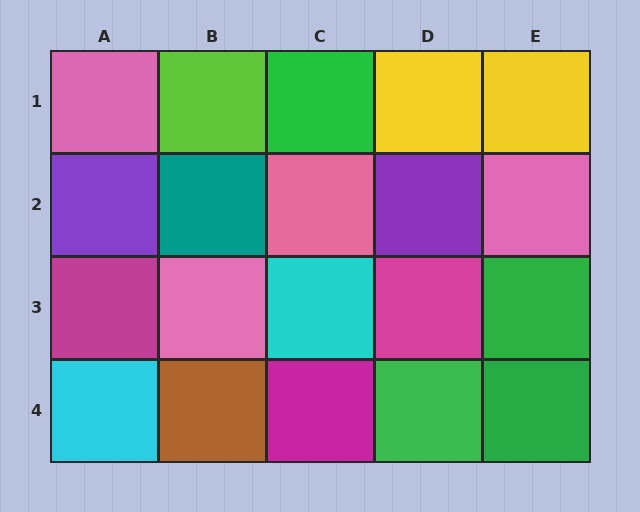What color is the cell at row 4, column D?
Green.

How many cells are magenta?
3 cells are magenta.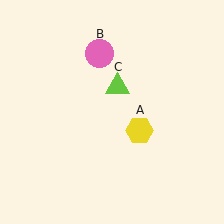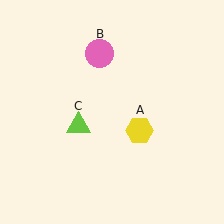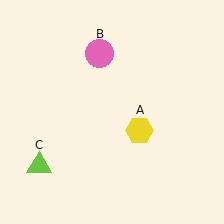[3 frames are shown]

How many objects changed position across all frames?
1 object changed position: lime triangle (object C).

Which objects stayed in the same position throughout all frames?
Yellow hexagon (object A) and pink circle (object B) remained stationary.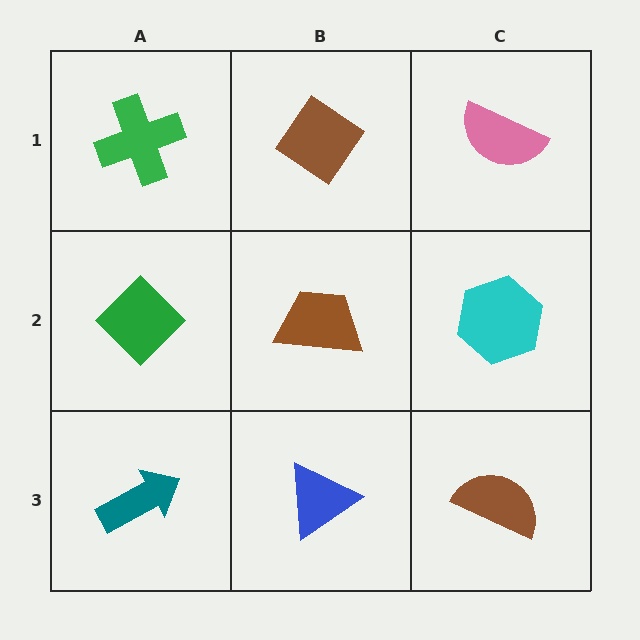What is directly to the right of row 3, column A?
A blue triangle.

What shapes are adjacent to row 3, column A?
A green diamond (row 2, column A), a blue triangle (row 3, column B).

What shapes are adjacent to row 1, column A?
A green diamond (row 2, column A), a brown diamond (row 1, column B).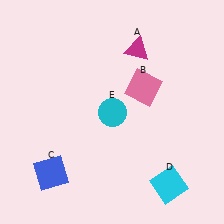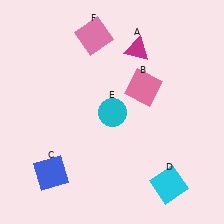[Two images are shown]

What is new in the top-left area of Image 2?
A pink square (F) was added in the top-left area of Image 2.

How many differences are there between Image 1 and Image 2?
There is 1 difference between the two images.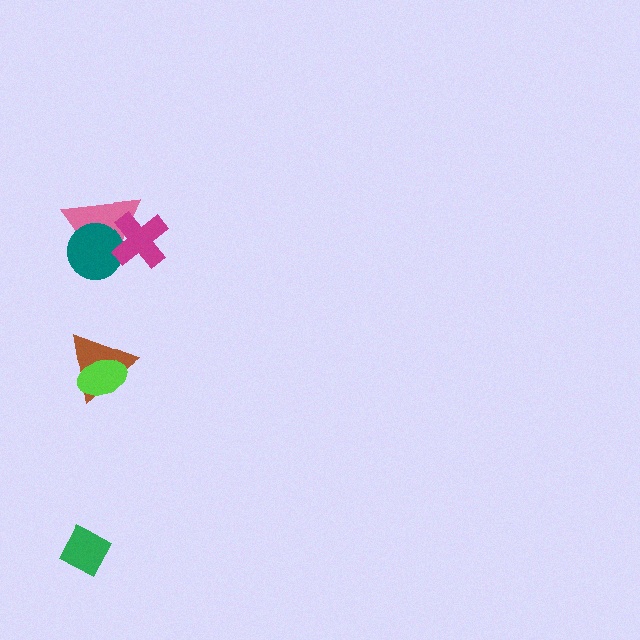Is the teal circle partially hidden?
Yes, it is partially covered by another shape.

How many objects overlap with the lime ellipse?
1 object overlaps with the lime ellipse.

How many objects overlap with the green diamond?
0 objects overlap with the green diamond.